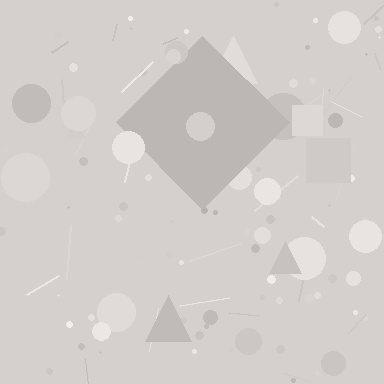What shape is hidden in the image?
A diamond is hidden in the image.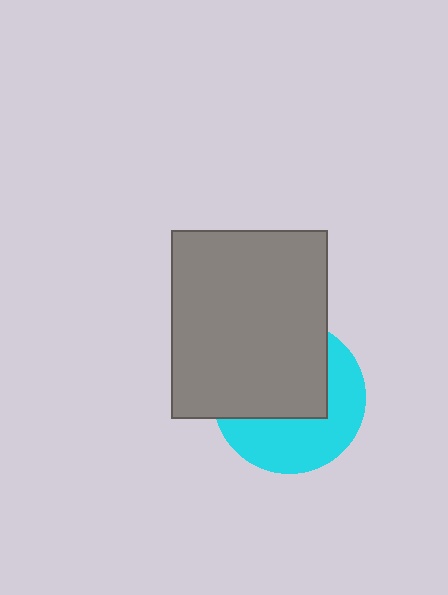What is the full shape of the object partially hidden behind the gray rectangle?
The partially hidden object is a cyan circle.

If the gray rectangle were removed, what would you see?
You would see the complete cyan circle.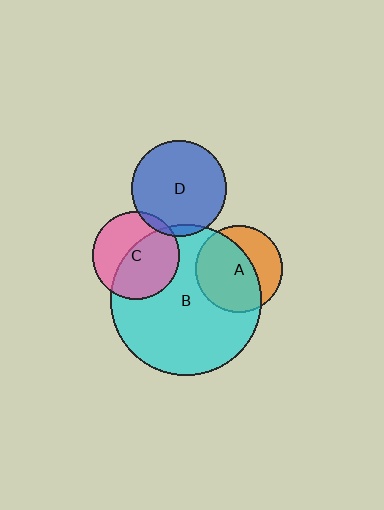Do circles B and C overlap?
Yes.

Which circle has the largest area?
Circle B (cyan).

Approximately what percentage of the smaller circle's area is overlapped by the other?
Approximately 55%.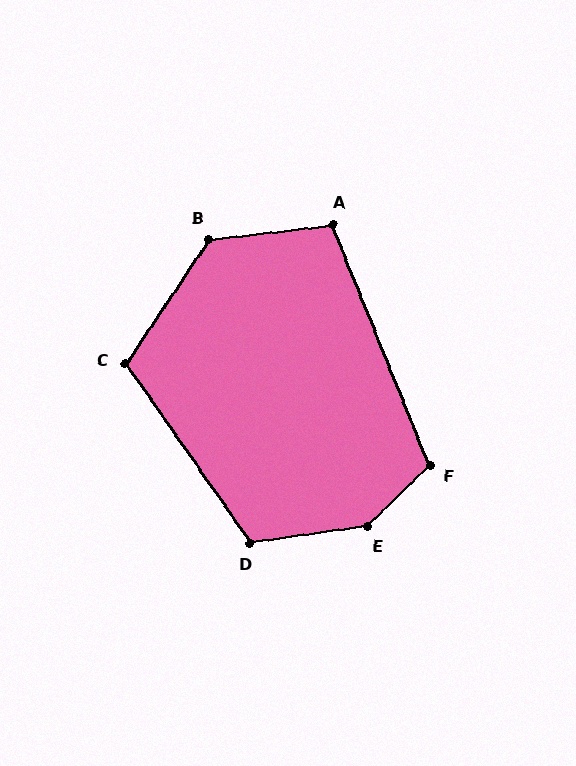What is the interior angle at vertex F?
Approximately 112 degrees (obtuse).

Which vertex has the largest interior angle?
E, at approximately 143 degrees.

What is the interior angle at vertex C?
Approximately 111 degrees (obtuse).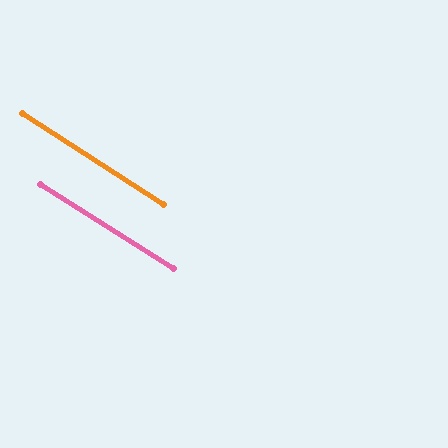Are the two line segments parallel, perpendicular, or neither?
Parallel — their directions differ by only 0.6°.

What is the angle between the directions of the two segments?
Approximately 1 degree.